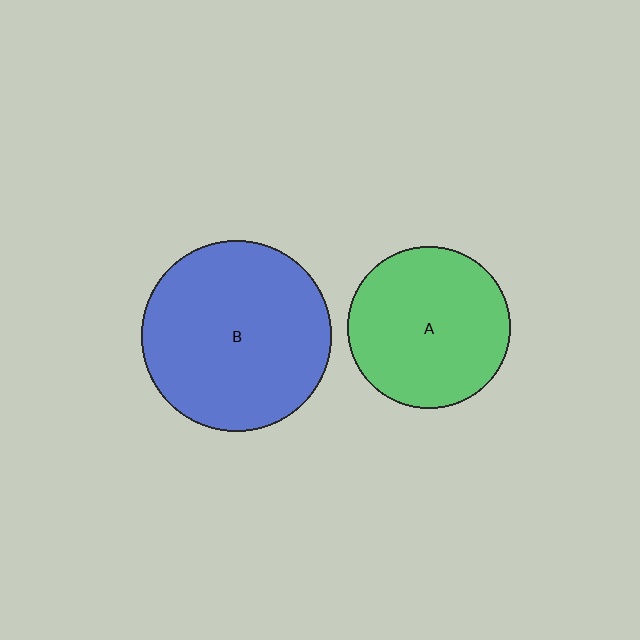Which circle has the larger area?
Circle B (blue).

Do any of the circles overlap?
No, none of the circles overlap.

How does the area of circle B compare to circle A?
Approximately 1.4 times.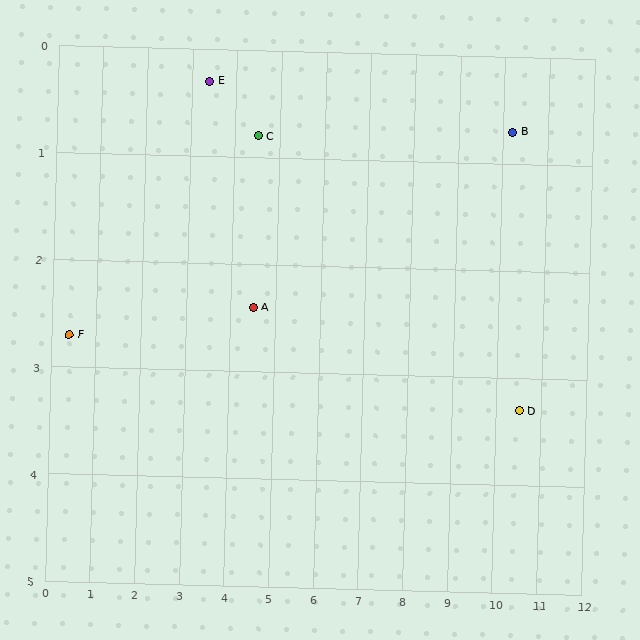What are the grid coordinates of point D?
Point D is at approximately (10.5, 3.3).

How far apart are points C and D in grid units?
Points C and D are about 6.5 grid units apart.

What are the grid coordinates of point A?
Point A is at approximately (4.5, 2.4).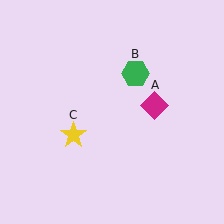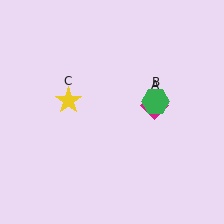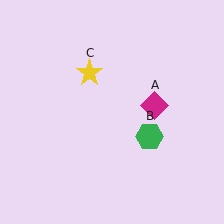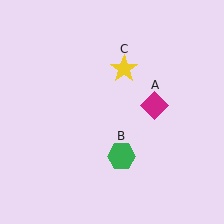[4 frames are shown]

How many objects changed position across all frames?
2 objects changed position: green hexagon (object B), yellow star (object C).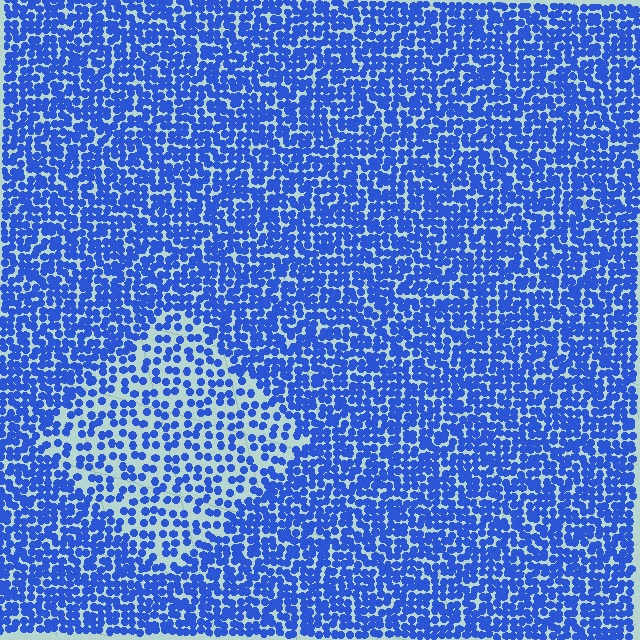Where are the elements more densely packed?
The elements are more densely packed outside the diamond boundary.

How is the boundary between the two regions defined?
The boundary is defined by a change in element density (approximately 1.9x ratio). All elements are the same color, size, and shape.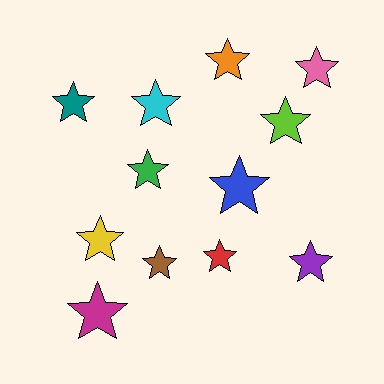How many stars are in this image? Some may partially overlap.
There are 12 stars.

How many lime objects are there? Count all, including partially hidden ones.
There is 1 lime object.